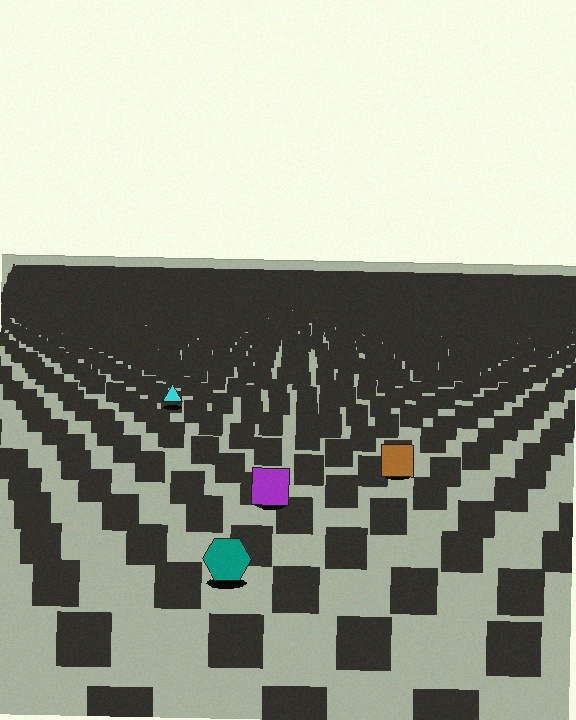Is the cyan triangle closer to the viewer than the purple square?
No. The purple square is closer — you can tell from the texture gradient: the ground texture is coarser near it.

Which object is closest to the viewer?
The teal hexagon is closest. The texture marks near it are larger and more spread out.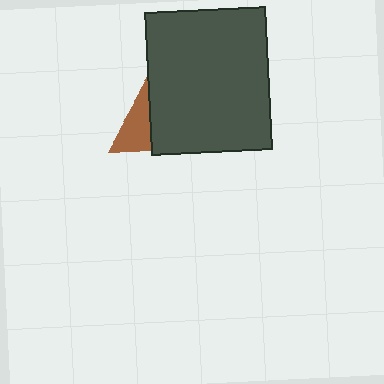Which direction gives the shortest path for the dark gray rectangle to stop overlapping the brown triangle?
Moving right gives the shortest separation.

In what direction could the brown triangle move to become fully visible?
The brown triangle could move left. That would shift it out from behind the dark gray rectangle entirely.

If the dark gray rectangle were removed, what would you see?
You would see the complete brown triangle.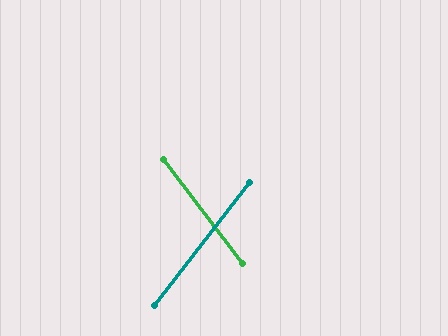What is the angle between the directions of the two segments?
Approximately 75 degrees.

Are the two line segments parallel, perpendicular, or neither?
Neither parallel nor perpendicular — they differ by about 75°.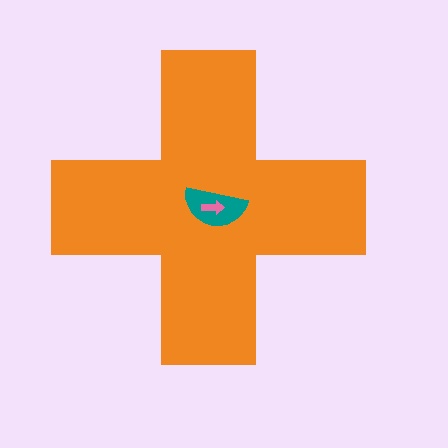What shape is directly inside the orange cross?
The teal semicircle.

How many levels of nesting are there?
3.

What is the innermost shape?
The pink arrow.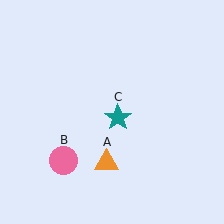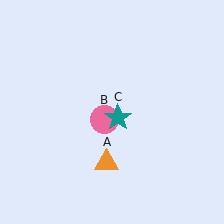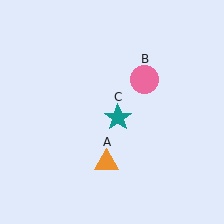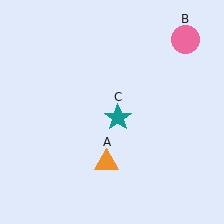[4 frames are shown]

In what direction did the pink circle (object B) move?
The pink circle (object B) moved up and to the right.